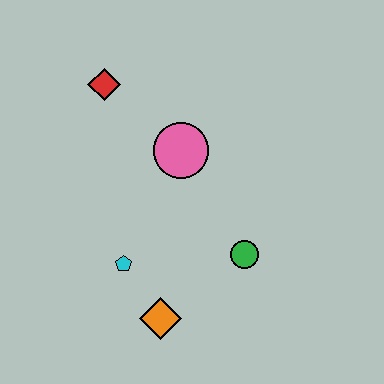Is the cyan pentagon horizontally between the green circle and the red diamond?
Yes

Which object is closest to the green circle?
The orange diamond is closest to the green circle.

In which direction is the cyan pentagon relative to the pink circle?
The cyan pentagon is below the pink circle.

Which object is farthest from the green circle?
The red diamond is farthest from the green circle.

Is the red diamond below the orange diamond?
No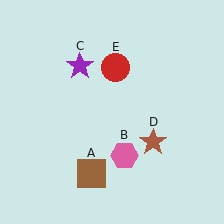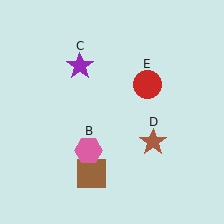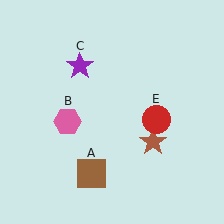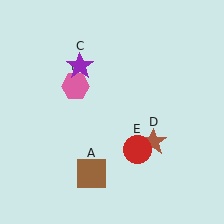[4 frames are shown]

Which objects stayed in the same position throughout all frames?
Brown square (object A) and purple star (object C) and brown star (object D) remained stationary.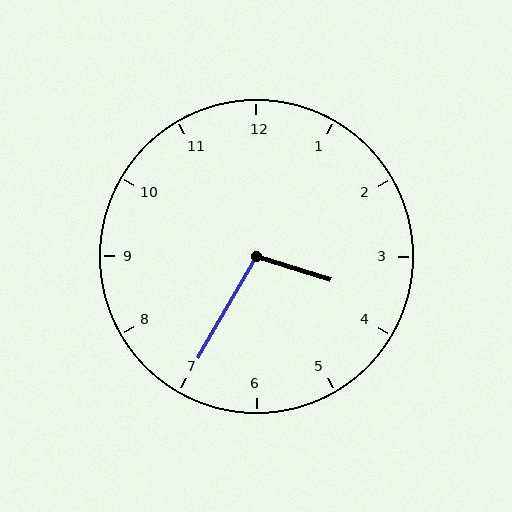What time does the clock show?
3:35.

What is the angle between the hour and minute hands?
Approximately 102 degrees.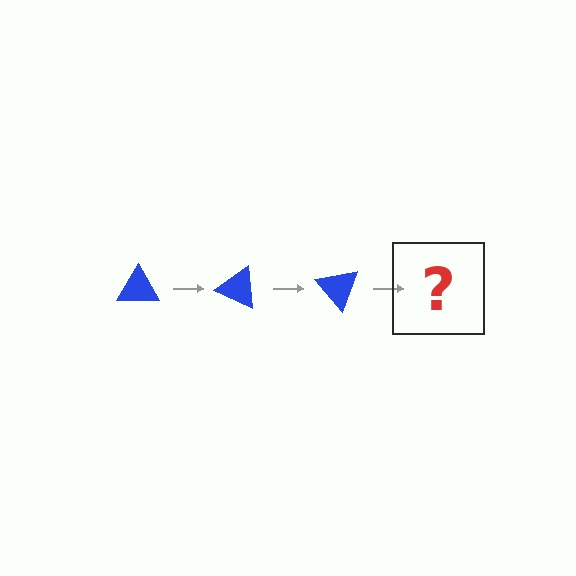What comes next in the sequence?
The next element should be a blue triangle rotated 75 degrees.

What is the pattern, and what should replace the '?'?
The pattern is that the triangle rotates 25 degrees each step. The '?' should be a blue triangle rotated 75 degrees.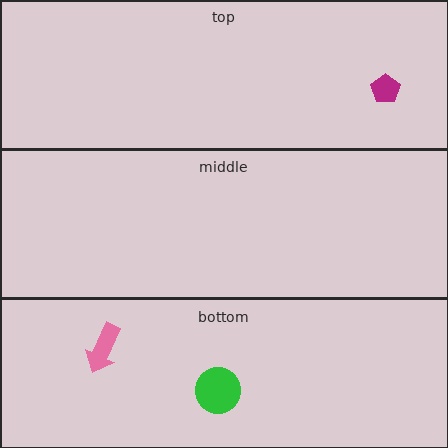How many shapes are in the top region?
1.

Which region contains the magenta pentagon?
The top region.